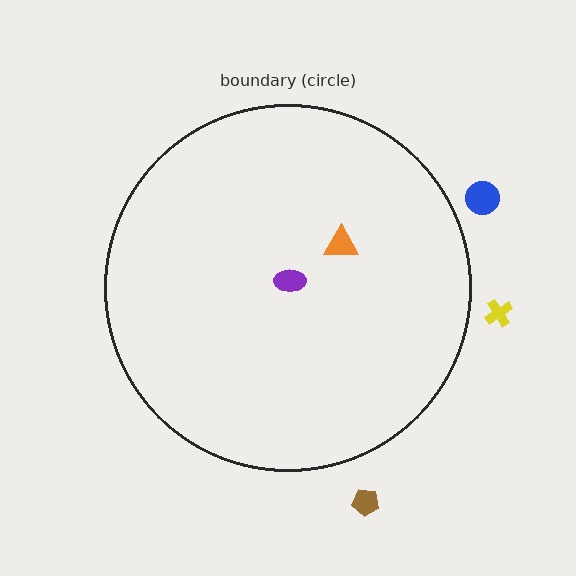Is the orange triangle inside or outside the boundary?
Inside.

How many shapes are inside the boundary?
2 inside, 3 outside.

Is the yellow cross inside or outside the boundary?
Outside.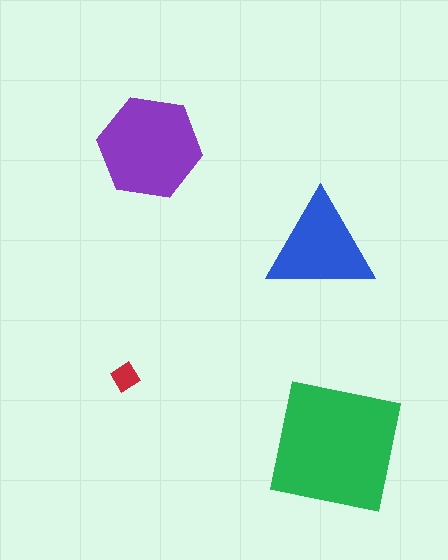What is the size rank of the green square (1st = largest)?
1st.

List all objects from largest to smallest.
The green square, the purple hexagon, the blue triangle, the red diamond.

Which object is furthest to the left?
The red diamond is leftmost.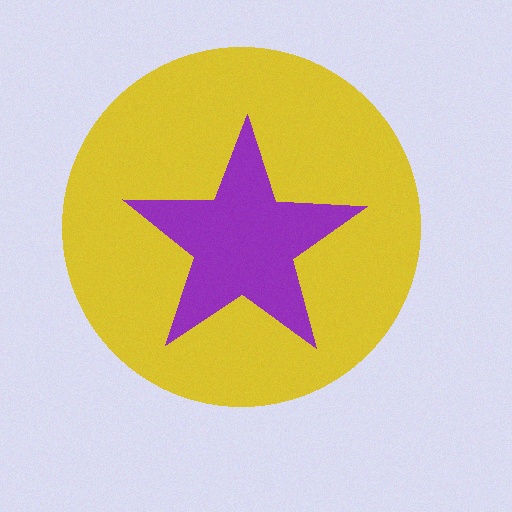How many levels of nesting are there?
2.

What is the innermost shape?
The purple star.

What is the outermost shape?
The yellow circle.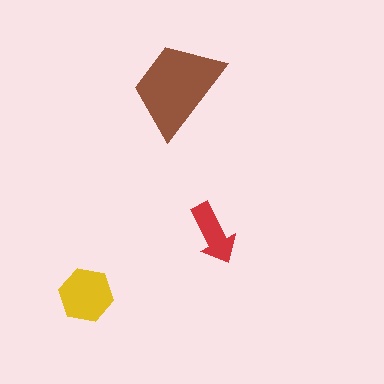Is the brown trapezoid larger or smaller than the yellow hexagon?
Larger.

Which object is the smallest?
The red arrow.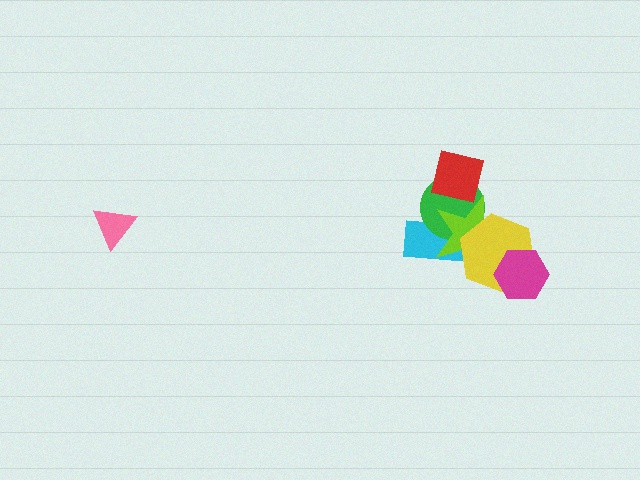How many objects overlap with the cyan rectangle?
2 objects overlap with the cyan rectangle.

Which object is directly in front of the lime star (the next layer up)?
The red square is directly in front of the lime star.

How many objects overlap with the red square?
2 objects overlap with the red square.